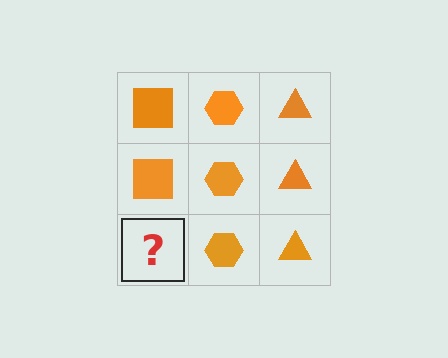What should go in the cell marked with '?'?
The missing cell should contain an orange square.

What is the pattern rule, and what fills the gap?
The rule is that each column has a consistent shape. The gap should be filled with an orange square.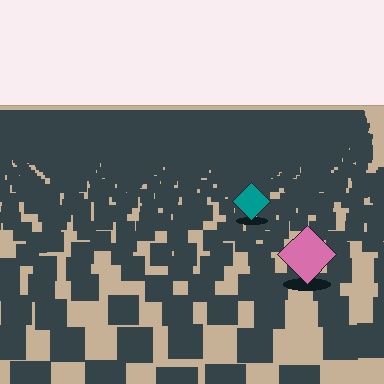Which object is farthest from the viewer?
The teal diamond is farthest from the viewer. It appears smaller and the ground texture around it is denser.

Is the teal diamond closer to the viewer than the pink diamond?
No. The pink diamond is closer — you can tell from the texture gradient: the ground texture is coarser near it.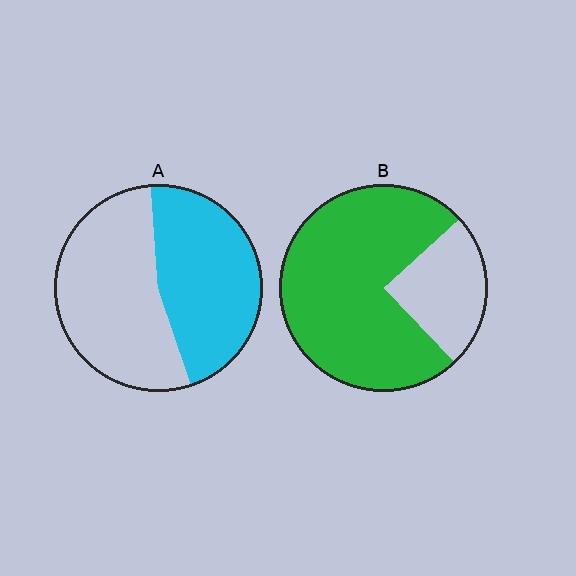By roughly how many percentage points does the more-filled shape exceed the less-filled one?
By roughly 30 percentage points (B over A).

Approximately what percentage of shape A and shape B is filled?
A is approximately 45% and B is approximately 75%.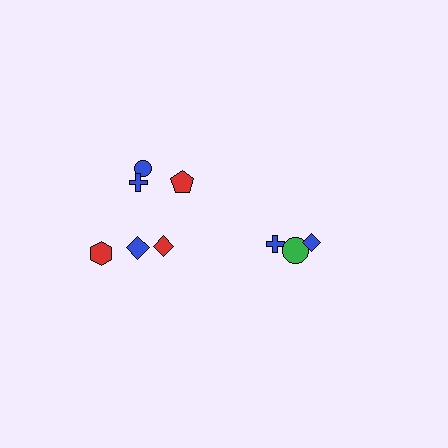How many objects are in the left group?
There are 6 objects.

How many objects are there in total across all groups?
There are 9 objects.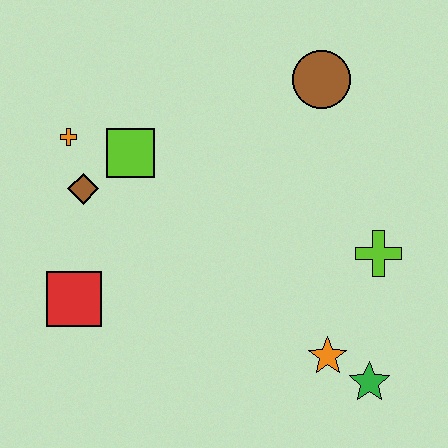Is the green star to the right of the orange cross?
Yes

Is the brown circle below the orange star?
No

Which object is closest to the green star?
The orange star is closest to the green star.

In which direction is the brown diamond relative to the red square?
The brown diamond is above the red square.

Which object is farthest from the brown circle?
The red square is farthest from the brown circle.